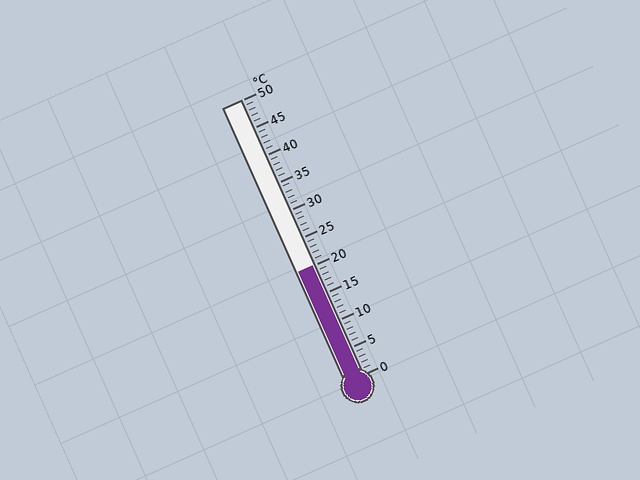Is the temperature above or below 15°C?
The temperature is above 15°C.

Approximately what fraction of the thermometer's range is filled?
The thermometer is filled to approximately 40% of its range.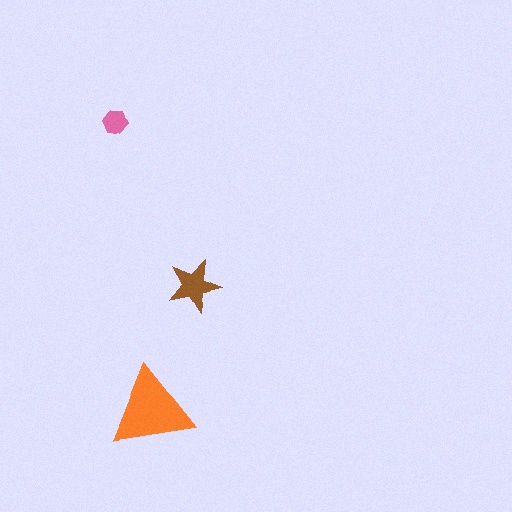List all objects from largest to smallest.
The orange triangle, the brown star, the pink hexagon.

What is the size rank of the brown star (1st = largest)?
2nd.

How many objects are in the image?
There are 3 objects in the image.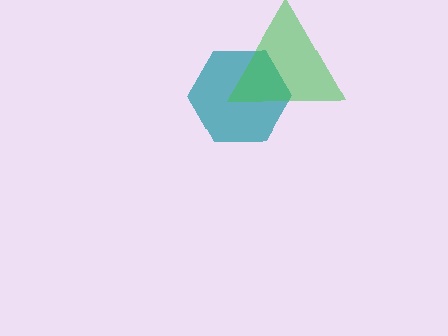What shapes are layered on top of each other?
The layered shapes are: a teal hexagon, a green triangle.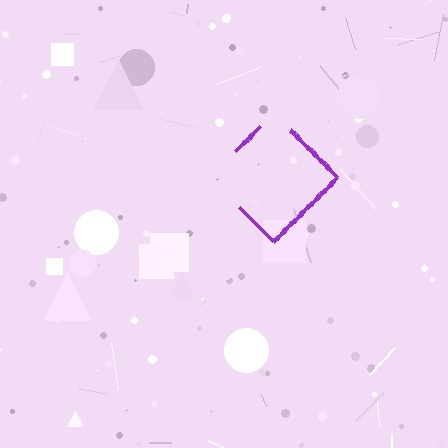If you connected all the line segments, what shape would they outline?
They would outline a diamond.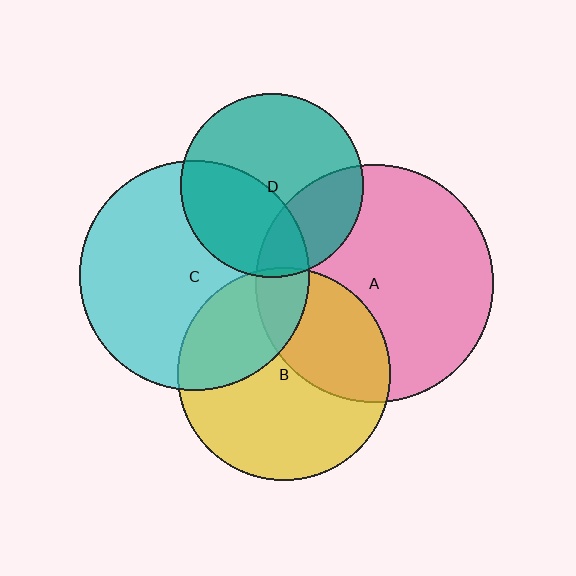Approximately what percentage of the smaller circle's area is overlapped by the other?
Approximately 15%.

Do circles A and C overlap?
Yes.